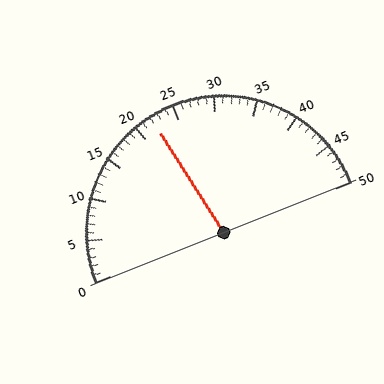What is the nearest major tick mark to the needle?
The nearest major tick mark is 20.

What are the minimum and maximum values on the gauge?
The gauge ranges from 0 to 50.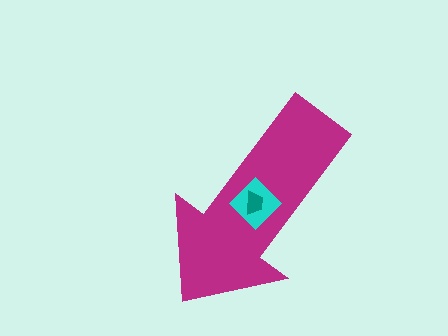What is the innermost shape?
The teal trapezoid.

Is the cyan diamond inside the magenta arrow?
Yes.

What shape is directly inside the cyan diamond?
The teal trapezoid.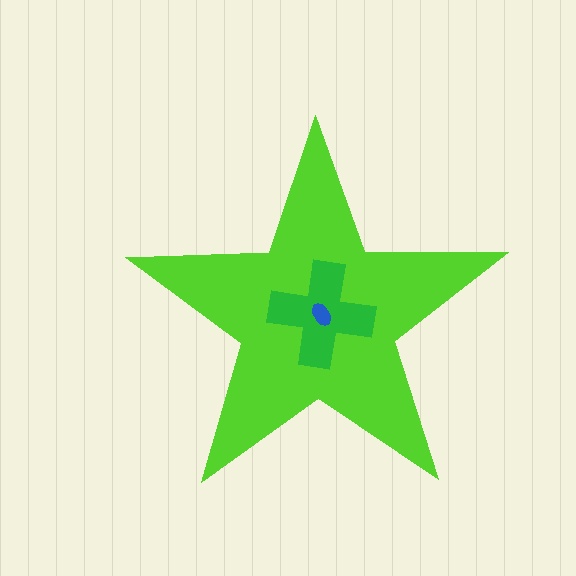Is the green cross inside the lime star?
Yes.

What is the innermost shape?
The blue ellipse.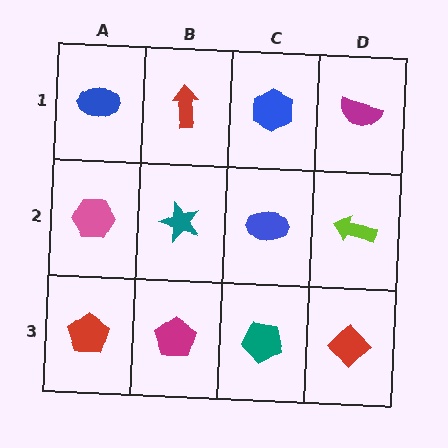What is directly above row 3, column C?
A blue ellipse.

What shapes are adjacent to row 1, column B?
A teal star (row 2, column B), a blue ellipse (row 1, column A), a blue hexagon (row 1, column C).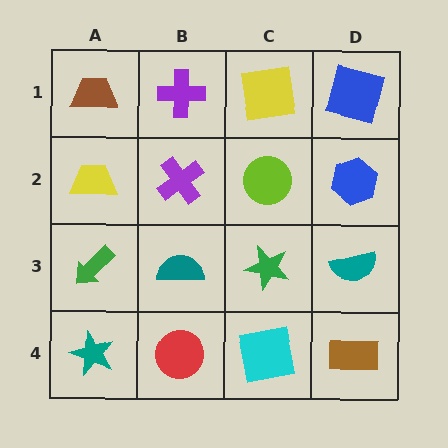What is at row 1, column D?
A blue square.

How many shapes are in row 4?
4 shapes.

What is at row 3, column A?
A green arrow.